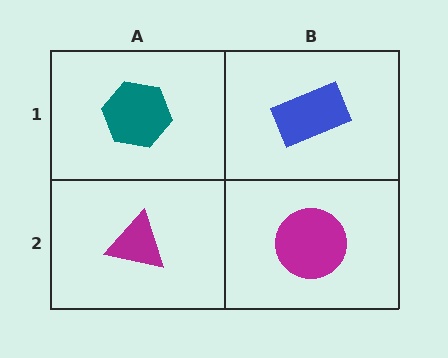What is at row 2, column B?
A magenta circle.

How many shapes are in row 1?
2 shapes.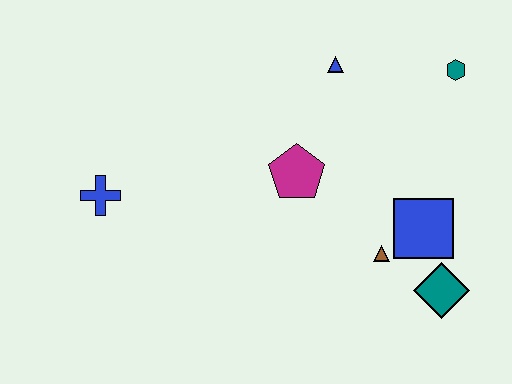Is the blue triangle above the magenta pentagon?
Yes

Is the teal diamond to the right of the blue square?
Yes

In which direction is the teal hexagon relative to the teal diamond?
The teal hexagon is above the teal diamond.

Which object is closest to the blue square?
The brown triangle is closest to the blue square.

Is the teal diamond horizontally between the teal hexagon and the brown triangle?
Yes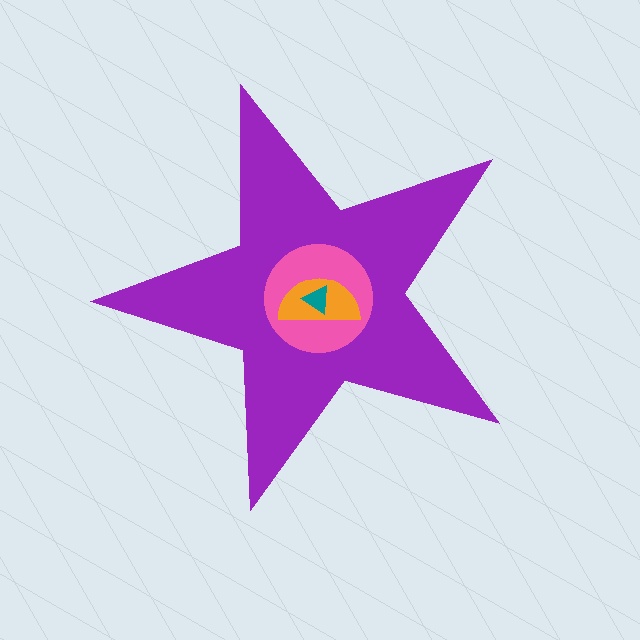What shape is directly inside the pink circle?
The orange semicircle.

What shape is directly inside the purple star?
The pink circle.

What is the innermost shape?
The teal triangle.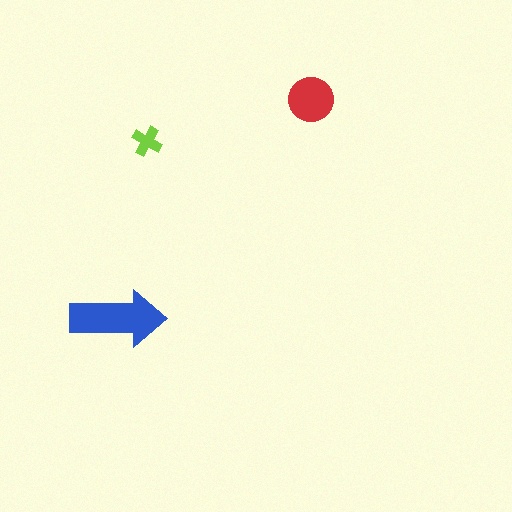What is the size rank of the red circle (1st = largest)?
2nd.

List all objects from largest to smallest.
The blue arrow, the red circle, the lime cross.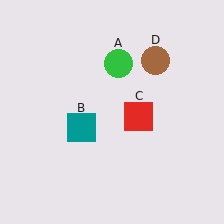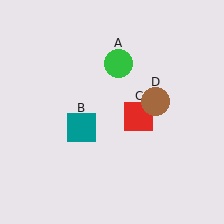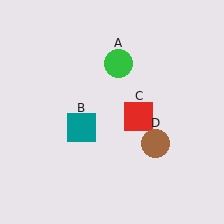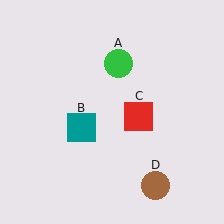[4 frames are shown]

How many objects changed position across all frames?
1 object changed position: brown circle (object D).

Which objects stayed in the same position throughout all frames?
Green circle (object A) and teal square (object B) and red square (object C) remained stationary.